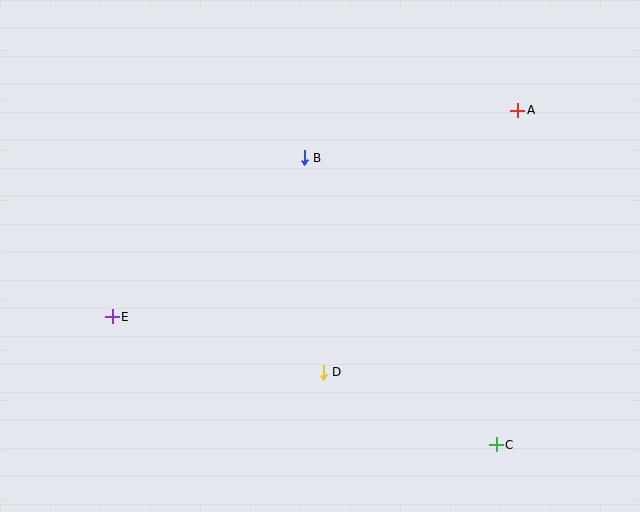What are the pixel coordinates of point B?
Point B is at (304, 158).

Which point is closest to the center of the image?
Point B at (304, 158) is closest to the center.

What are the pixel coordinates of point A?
Point A is at (518, 110).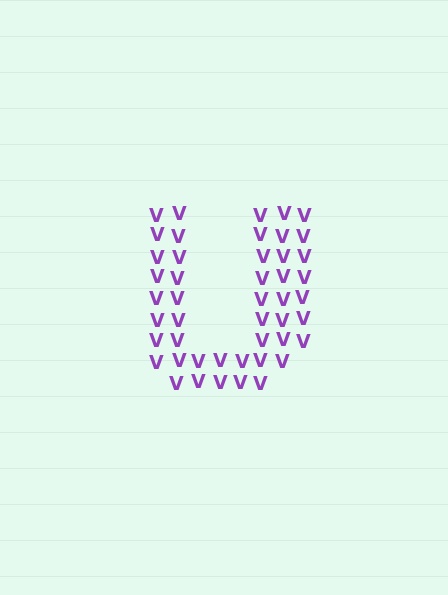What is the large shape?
The large shape is the letter U.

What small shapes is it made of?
It is made of small letter V's.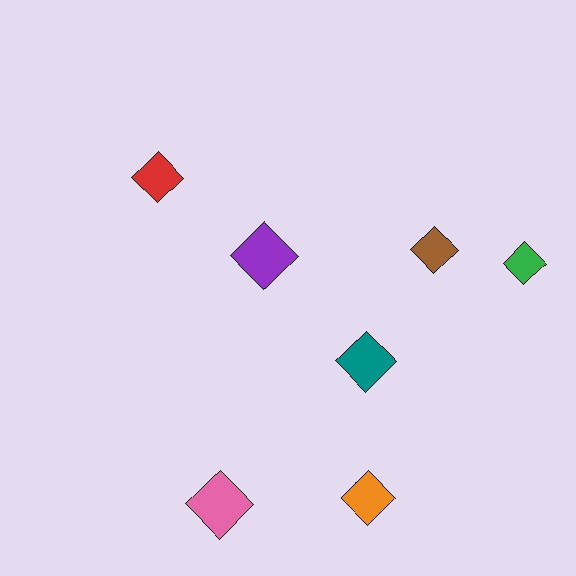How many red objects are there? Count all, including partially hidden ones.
There is 1 red object.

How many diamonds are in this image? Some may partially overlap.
There are 7 diamonds.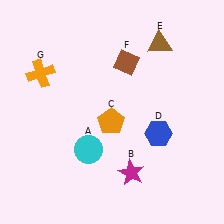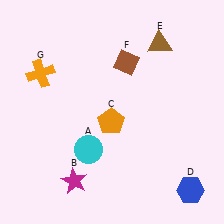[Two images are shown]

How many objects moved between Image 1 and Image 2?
2 objects moved between the two images.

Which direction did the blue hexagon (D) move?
The blue hexagon (D) moved down.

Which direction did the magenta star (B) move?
The magenta star (B) moved left.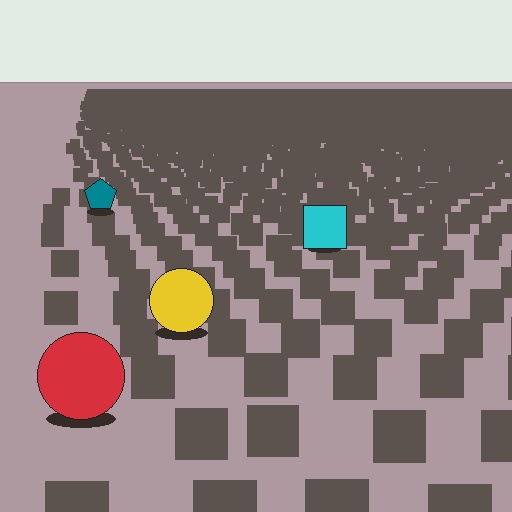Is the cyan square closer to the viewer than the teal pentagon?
Yes. The cyan square is closer — you can tell from the texture gradient: the ground texture is coarser near it.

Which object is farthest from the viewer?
The teal pentagon is farthest from the viewer. It appears smaller and the ground texture around it is denser.